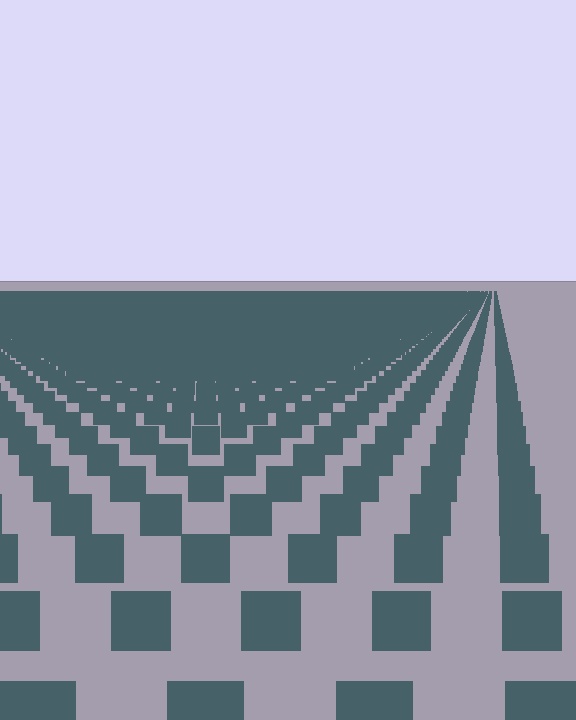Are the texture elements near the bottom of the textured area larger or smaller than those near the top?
Larger. Near the bottom, elements are closer to the viewer and appear at a bigger on-screen size.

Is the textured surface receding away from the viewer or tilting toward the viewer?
The surface is receding away from the viewer. Texture elements get smaller and denser toward the top.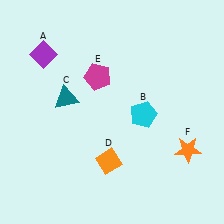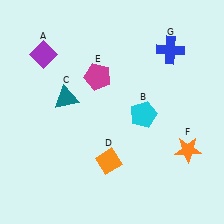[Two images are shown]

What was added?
A blue cross (G) was added in Image 2.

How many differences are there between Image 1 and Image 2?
There is 1 difference between the two images.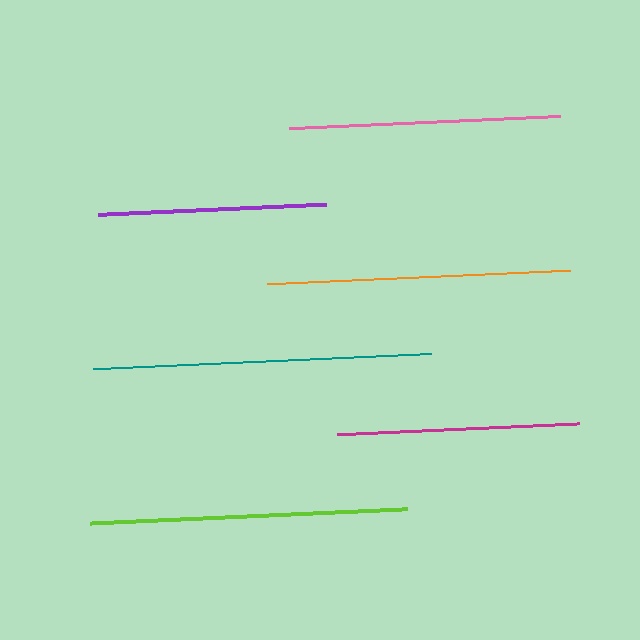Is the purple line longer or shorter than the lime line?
The lime line is longer than the purple line.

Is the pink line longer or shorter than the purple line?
The pink line is longer than the purple line.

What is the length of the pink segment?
The pink segment is approximately 271 pixels long.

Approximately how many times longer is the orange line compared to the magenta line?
The orange line is approximately 1.3 times the length of the magenta line.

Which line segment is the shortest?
The purple line is the shortest at approximately 228 pixels.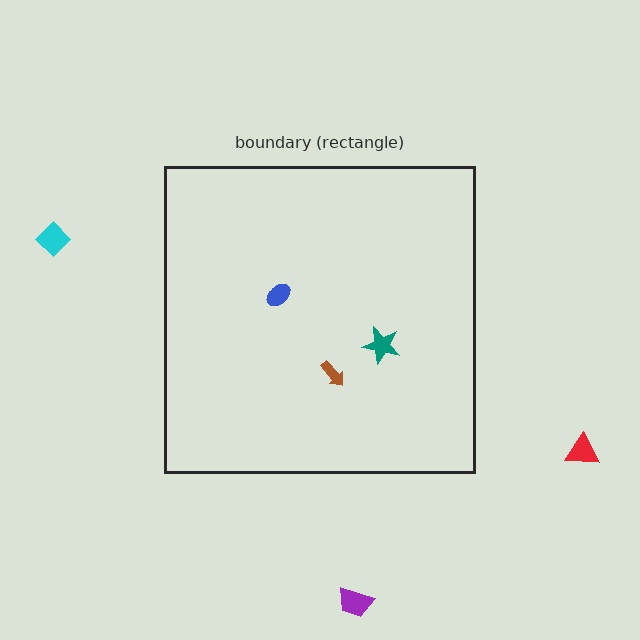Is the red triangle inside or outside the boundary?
Outside.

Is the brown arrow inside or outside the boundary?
Inside.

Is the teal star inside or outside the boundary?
Inside.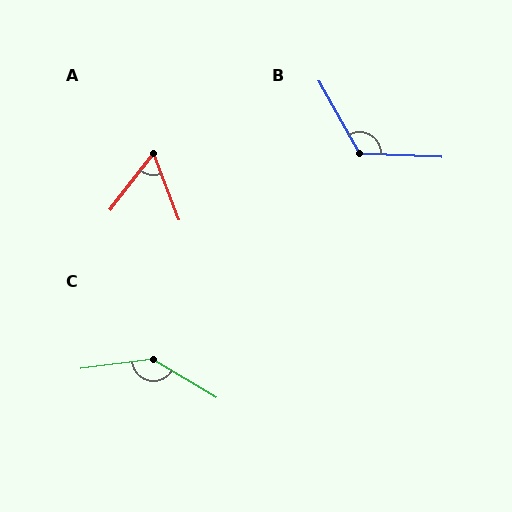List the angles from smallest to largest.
A (58°), B (121°), C (142°).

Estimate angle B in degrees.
Approximately 121 degrees.